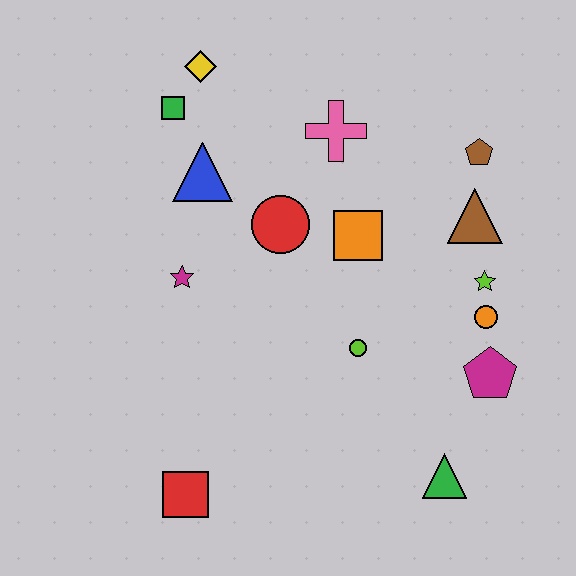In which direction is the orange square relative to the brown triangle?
The orange square is to the left of the brown triangle.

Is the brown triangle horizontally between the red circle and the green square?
No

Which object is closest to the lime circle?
The orange square is closest to the lime circle.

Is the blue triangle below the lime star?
No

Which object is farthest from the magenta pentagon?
The yellow diamond is farthest from the magenta pentagon.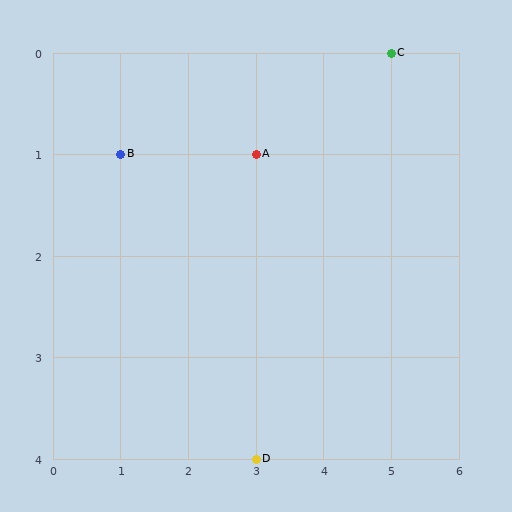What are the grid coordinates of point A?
Point A is at grid coordinates (3, 1).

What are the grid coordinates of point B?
Point B is at grid coordinates (1, 1).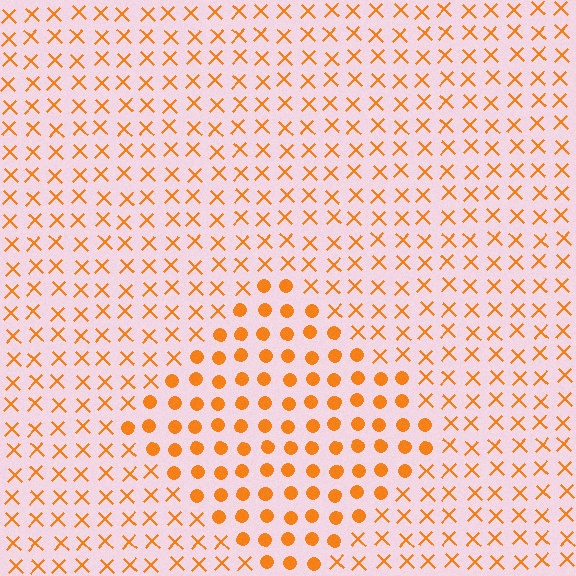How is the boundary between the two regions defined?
The boundary is defined by a change in element shape: circles inside vs. X marks outside. All elements share the same color and spacing.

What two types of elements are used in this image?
The image uses circles inside the diamond region and X marks outside it.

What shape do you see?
I see a diamond.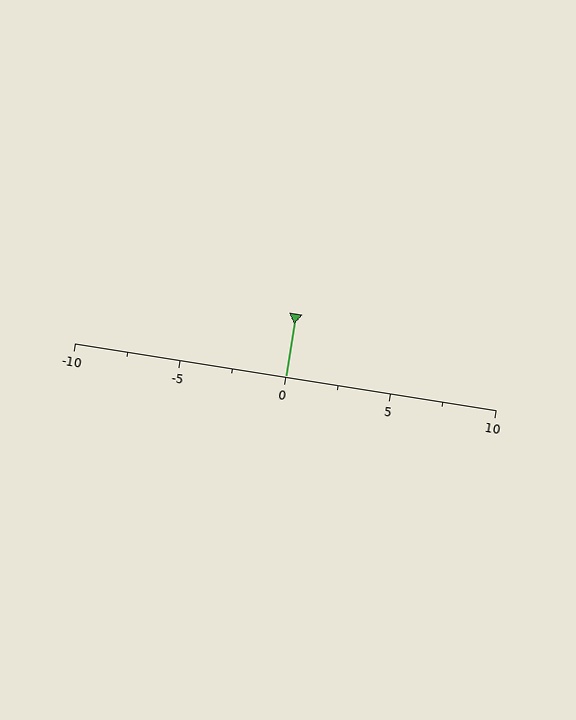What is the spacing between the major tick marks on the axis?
The major ticks are spaced 5 apart.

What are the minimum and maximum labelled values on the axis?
The axis runs from -10 to 10.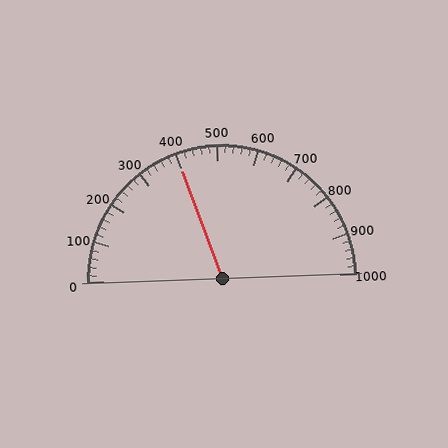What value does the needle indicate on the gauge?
The needle indicates approximately 400.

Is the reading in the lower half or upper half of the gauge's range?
The reading is in the lower half of the range (0 to 1000).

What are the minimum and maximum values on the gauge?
The gauge ranges from 0 to 1000.